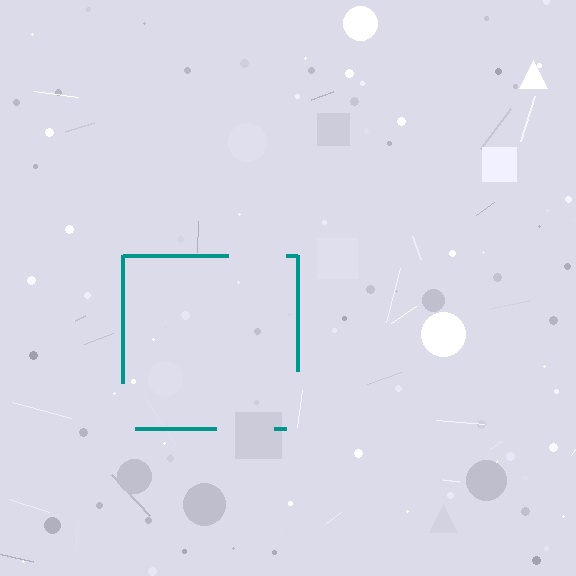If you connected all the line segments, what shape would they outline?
They would outline a square.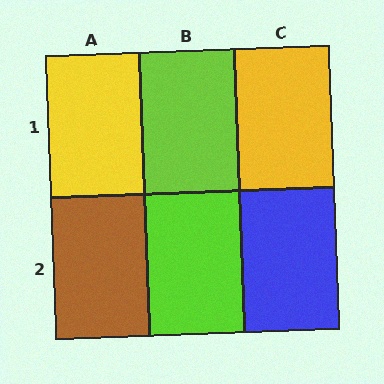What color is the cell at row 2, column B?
Lime.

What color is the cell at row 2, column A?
Brown.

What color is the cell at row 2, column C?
Blue.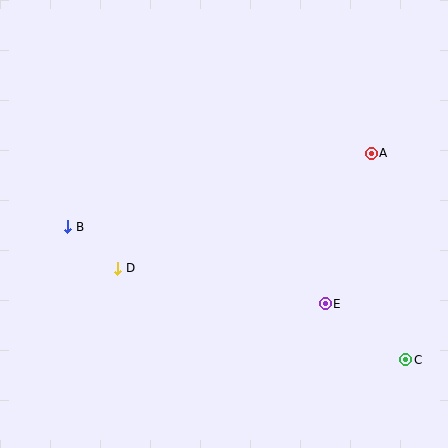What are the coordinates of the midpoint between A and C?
The midpoint between A and C is at (388, 257).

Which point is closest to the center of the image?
Point D at (118, 268) is closest to the center.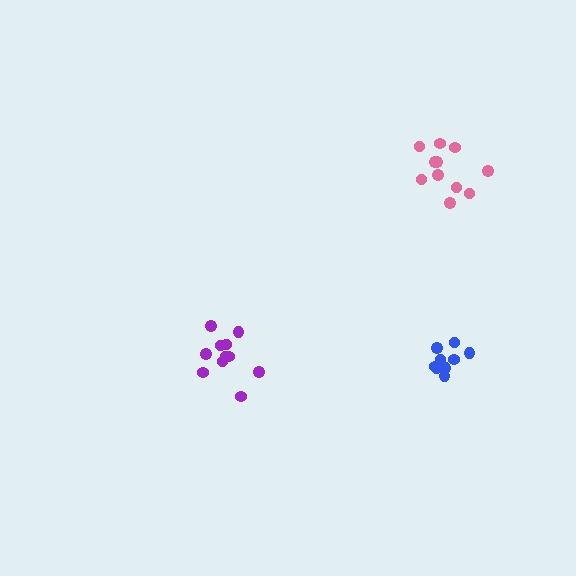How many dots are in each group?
Group 1: 11 dots, Group 2: 11 dots, Group 3: 9 dots (31 total).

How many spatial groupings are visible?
There are 3 spatial groupings.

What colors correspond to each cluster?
The clusters are colored: pink, purple, blue.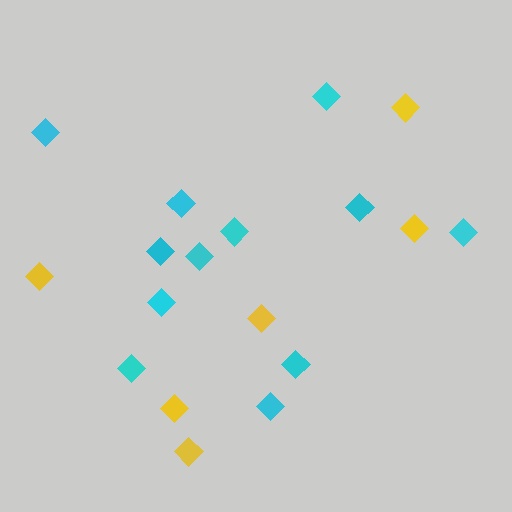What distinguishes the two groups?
There are 2 groups: one group of yellow diamonds (6) and one group of cyan diamonds (12).